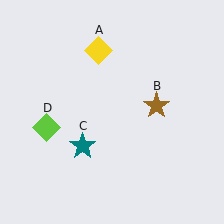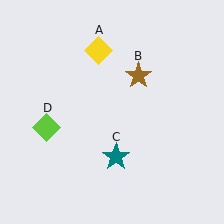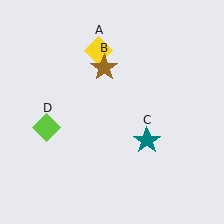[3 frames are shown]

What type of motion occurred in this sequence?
The brown star (object B), teal star (object C) rotated counterclockwise around the center of the scene.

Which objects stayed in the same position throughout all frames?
Yellow diamond (object A) and lime diamond (object D) remained stationary.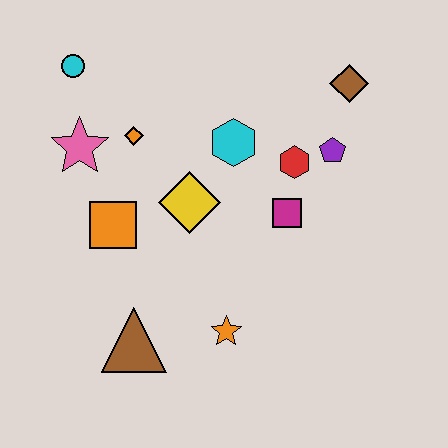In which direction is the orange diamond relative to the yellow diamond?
The orange diamond is above the yellow diamond.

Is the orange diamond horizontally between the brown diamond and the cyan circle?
Yes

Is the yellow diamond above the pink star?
No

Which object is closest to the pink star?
The orange diamond is closest to the pink star.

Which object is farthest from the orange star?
The cyan circle is farthest from the orange star.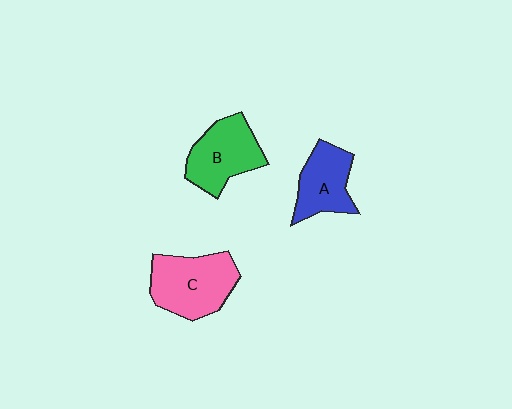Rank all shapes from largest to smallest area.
From largest to smallest: C (pink), B (green), A (blue).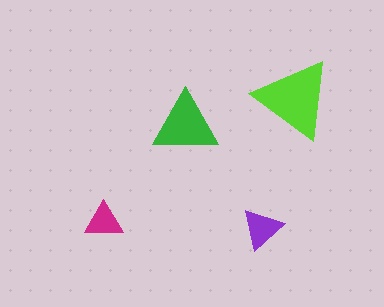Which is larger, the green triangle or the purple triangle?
The green one.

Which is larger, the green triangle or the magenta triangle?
The green one.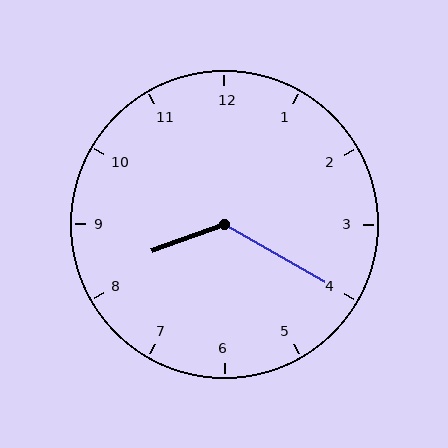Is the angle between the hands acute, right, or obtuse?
It is obtuse.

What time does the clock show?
8:20.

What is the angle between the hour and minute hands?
Approximately 130 degrees.